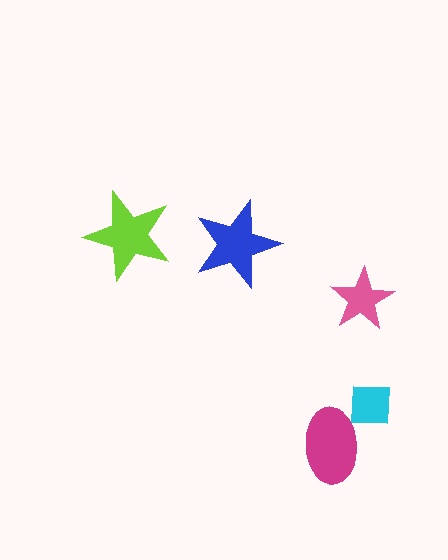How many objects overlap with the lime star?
0 objects overlap with the lime star.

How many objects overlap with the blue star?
0 objects overlap with the blue star.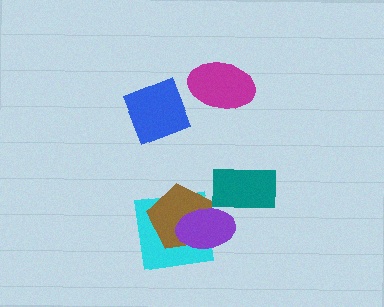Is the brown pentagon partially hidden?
Yes, it is partially covered by another shape.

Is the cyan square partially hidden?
Yes, it is partially covered by another shape.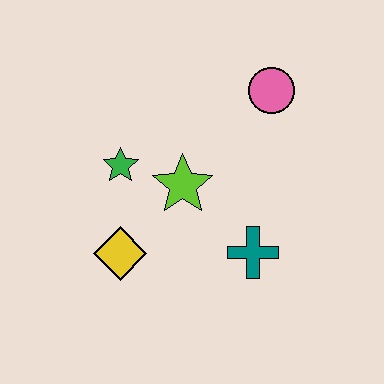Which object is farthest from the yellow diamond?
The pink circle is farthest from the yellow diamond.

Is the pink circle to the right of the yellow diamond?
Yes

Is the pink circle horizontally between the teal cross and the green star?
No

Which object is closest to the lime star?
The green star is closest to the lime star.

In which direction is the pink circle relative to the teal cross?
The pink circle is above the teal cross.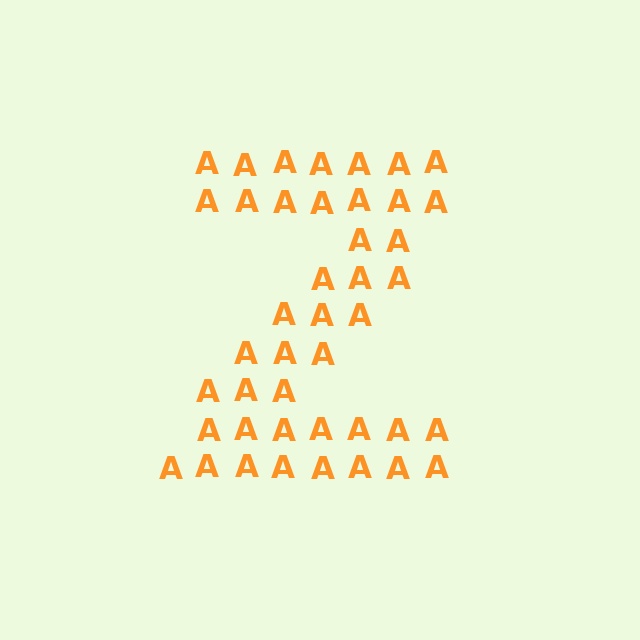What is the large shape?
The large shape is the letter Z.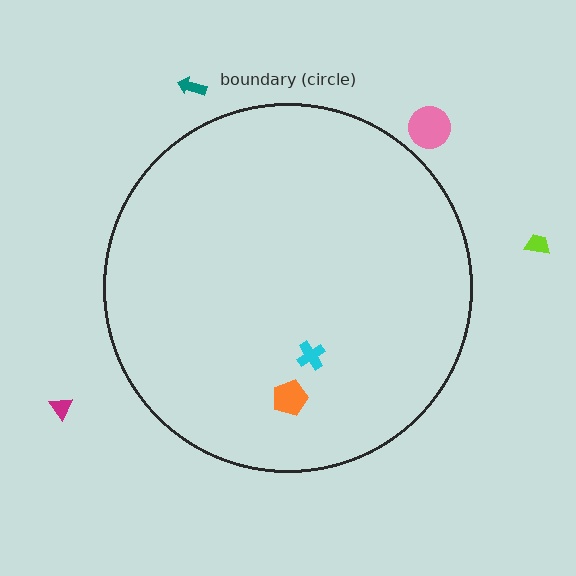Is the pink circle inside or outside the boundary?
Outside.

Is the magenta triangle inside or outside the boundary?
Outside.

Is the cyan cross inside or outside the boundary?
Inside.